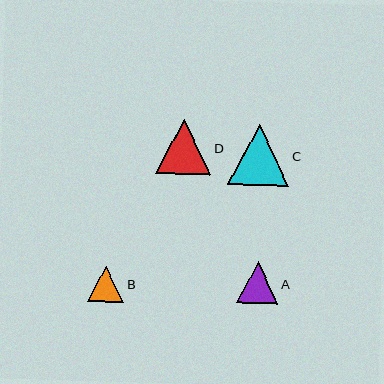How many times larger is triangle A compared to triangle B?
Triangle A is approximately 1.1 times the size of triangle B.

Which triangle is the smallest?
Triangle B is the smallest with a size of approximately 36 pixels.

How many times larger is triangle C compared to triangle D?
Triangle C is approximately 1.1 times the size of triangle D.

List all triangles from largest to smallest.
From largest to smallest: C, D, A, B.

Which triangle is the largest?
Triangle C is the largest with a size of approximately 61 pixels.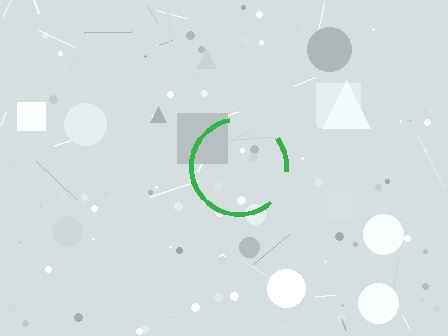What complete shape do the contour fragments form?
The contour fragments form a circle.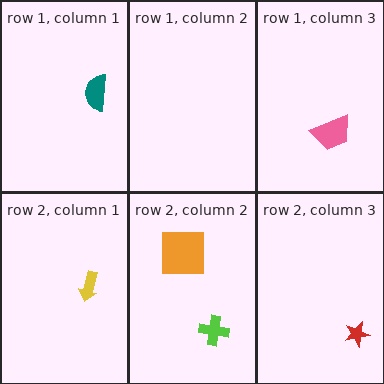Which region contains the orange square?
The row 2, column 2 region.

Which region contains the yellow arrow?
The row 2, column 1 region.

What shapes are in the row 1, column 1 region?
The teal semicircle.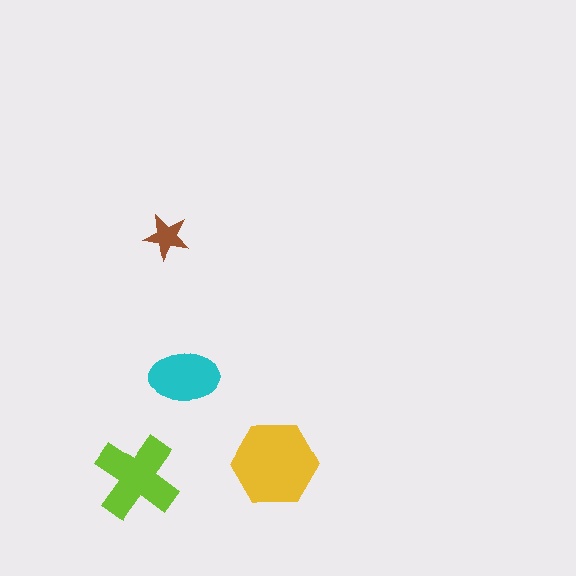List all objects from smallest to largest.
The brown star, the cyan ellipse, the lime cross, the yellow hexagon.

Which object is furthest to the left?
The lime cross is leftmost.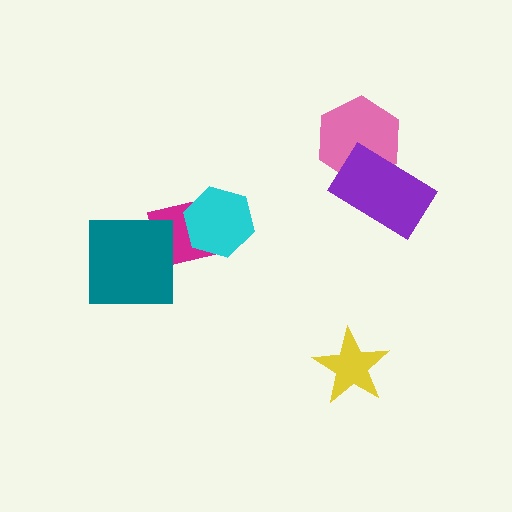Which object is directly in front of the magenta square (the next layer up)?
The cyan hexagon is directly in front of the magenta square.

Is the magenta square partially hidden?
Yes, it is partially covered by another shape.